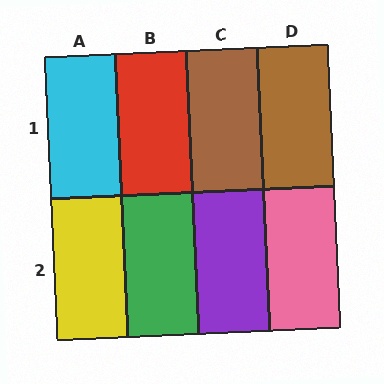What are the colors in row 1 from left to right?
Cyan, red, brown, brown.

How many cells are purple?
1 cell is purple.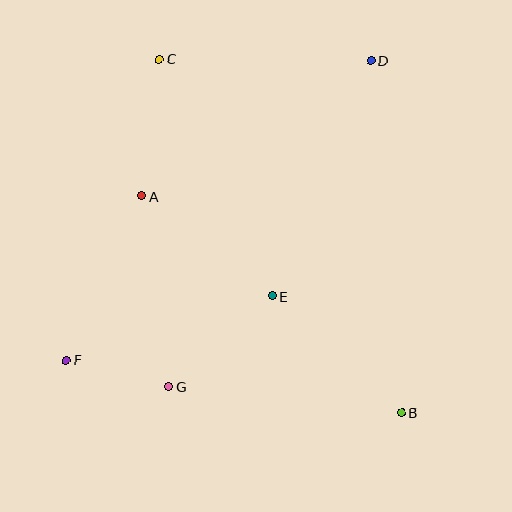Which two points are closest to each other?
Points F and G are closest to each other.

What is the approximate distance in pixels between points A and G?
The distance between A and G is approximately 193 pixels.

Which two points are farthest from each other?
Points B and C are farthest from each other.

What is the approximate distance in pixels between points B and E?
The distance between B and E is approximately 174 pixels.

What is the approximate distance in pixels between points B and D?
The distance between B and D is approximately 354 pixels.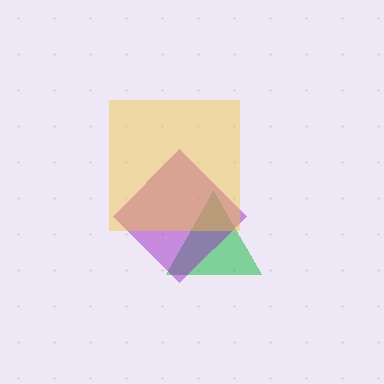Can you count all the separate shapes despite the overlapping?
Yes, there are 3 separate shapes.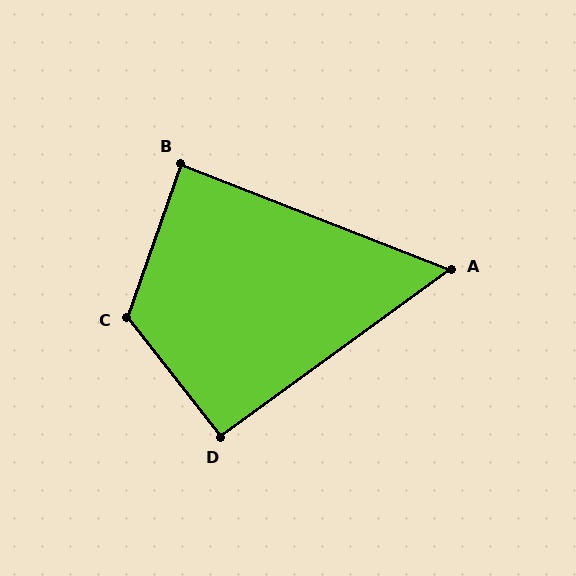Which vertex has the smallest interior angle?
A, at approximately 57 degrees.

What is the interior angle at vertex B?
Approximately 88 degrees (approximately right).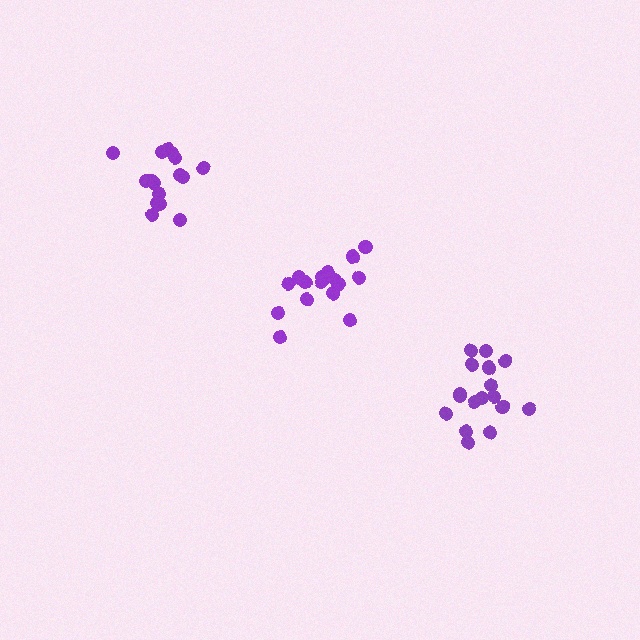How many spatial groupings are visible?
There are 3 spatial groupings.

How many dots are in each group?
Group 1: 19 dots, Group 2: 16 dots, Group 3: 17 dots (52 total).